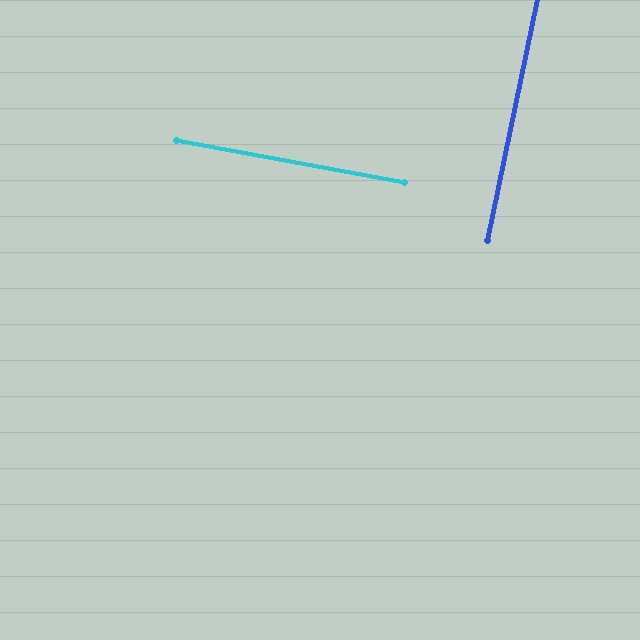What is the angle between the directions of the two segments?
Approximately 89 degrees.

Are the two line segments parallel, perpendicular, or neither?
Perpendicular — they meet at approximately 89°.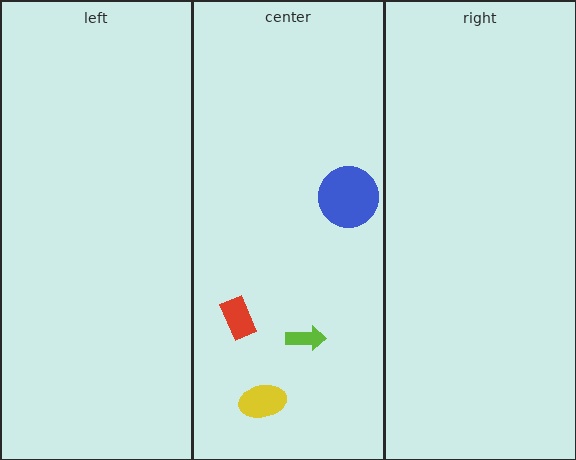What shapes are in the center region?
The lime arrow, the yellow ellipse, the red rectangle, the blue circle.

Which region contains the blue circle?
The center region.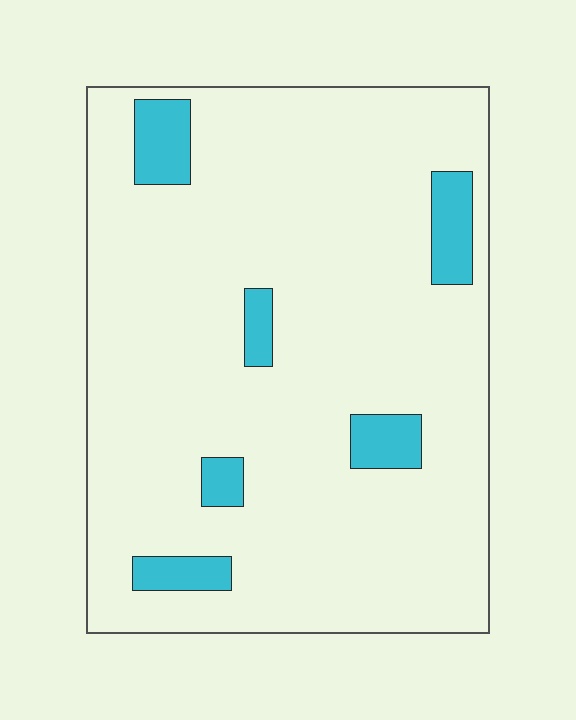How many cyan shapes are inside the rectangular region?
6.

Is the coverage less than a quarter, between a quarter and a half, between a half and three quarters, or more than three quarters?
Less than a quarter.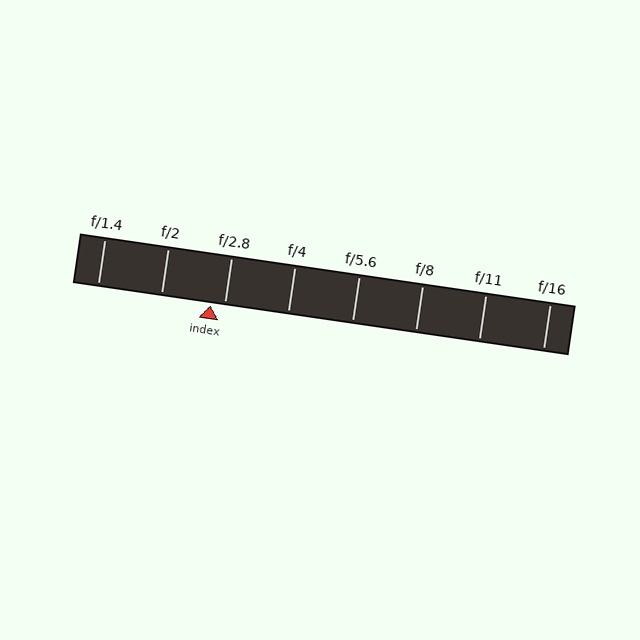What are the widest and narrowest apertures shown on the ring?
The widest aperture shown is f/1.4 and the narrowest is f/16.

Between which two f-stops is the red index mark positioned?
The index mark is between f/2 and f/2.8.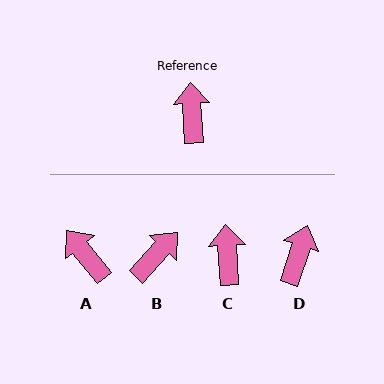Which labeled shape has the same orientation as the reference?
C.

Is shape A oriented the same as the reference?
No, it is off by about 35 degrees.